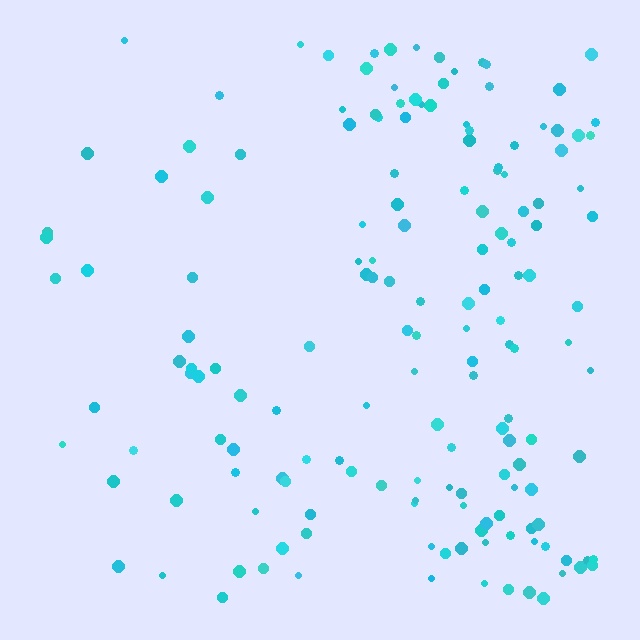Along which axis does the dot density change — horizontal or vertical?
Horizontal.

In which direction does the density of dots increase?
From left to right, with the right side densest.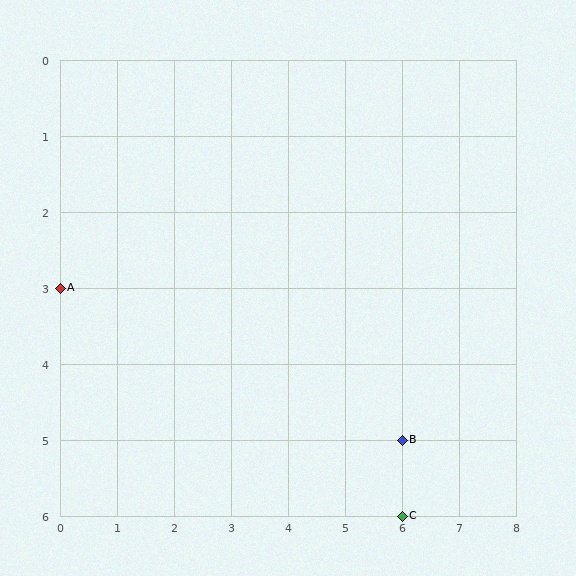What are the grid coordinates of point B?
Point B is at grid coordinates (6, 5).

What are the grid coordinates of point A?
Point A is at grid coordinates (0, 3).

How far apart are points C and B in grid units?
Points C and B are 1 row apart.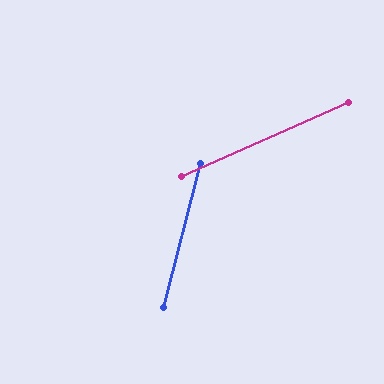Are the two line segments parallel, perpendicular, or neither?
Neither parallel nor perpendicular — they differ by about 52°.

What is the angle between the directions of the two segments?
Approximately 52 degrees.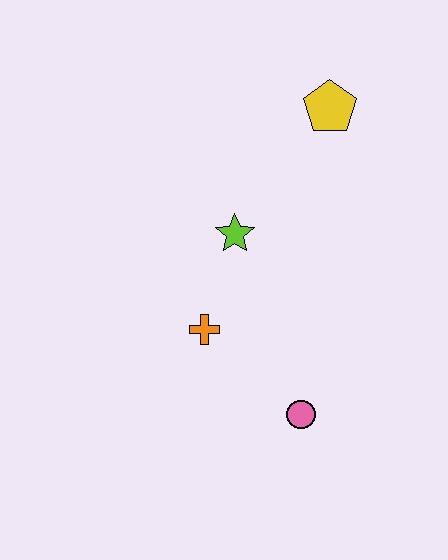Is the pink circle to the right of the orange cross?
Yes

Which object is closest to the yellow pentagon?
The lime star is closest to the yellow pentagon.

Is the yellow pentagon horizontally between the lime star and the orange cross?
No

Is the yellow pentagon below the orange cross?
No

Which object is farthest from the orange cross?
The yellow pentagon is farthest from the orange cross.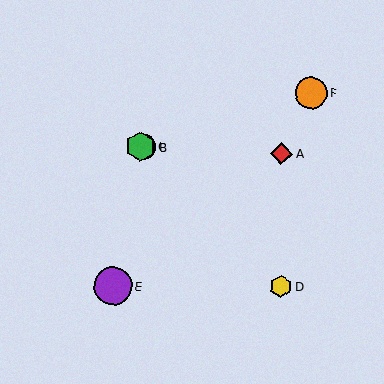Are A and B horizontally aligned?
Yes, both are at y≈153.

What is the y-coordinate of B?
Object B is at y≈147.